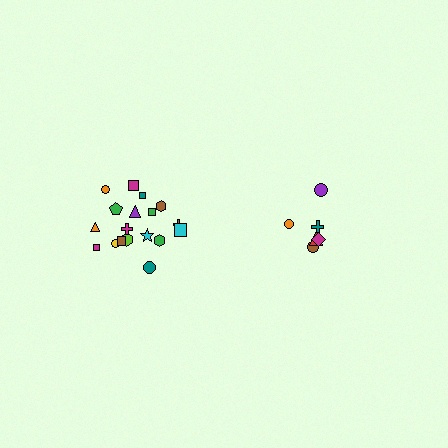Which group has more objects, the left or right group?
The left group.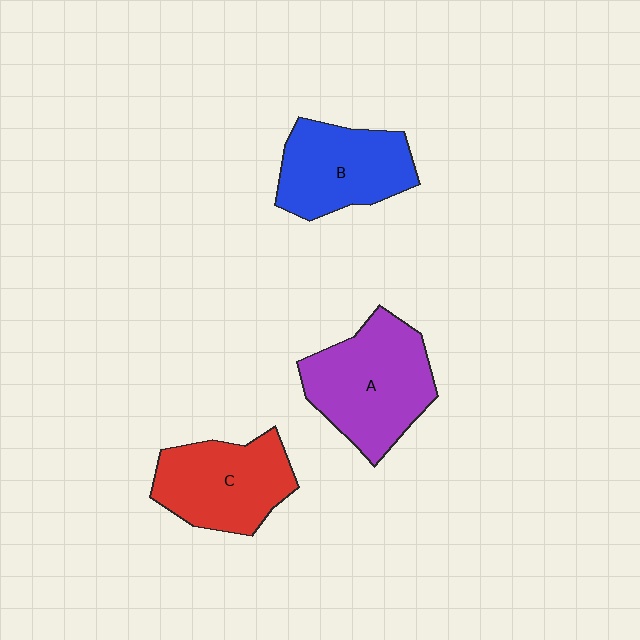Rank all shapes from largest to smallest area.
From largest to smallest: A (purple), C (red), B (blue).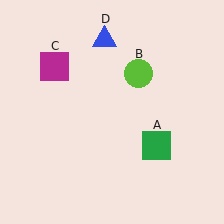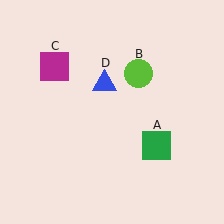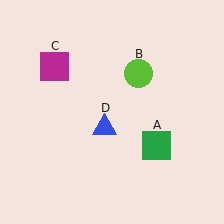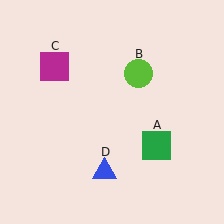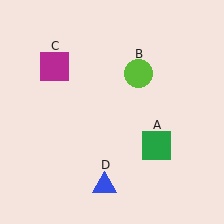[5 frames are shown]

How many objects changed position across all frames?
1 object changed position: blue triangle (object D).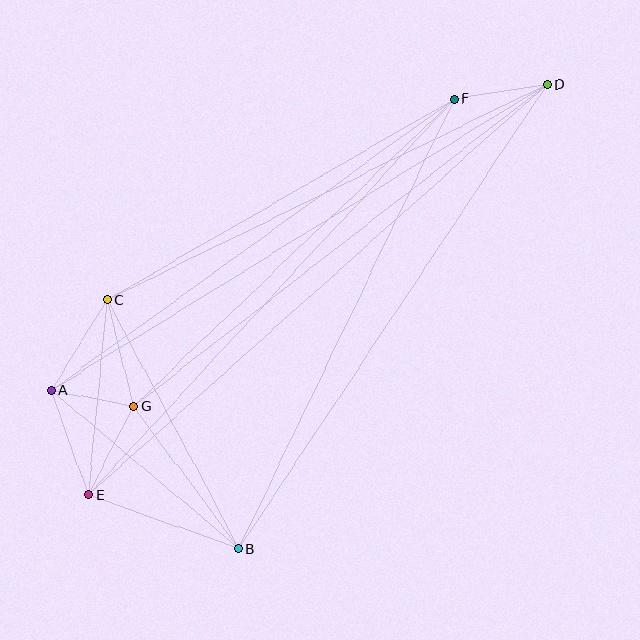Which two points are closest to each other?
Points A and G are closest to each other.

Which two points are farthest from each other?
Points D and E are farthest from each other.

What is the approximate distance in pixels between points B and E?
The distance between B and E is approximately 160 pixels.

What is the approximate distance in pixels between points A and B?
The distance between A and B is approximately 246 pixels.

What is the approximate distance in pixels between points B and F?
The distance between B and F is approximately 499 pixels.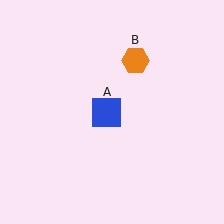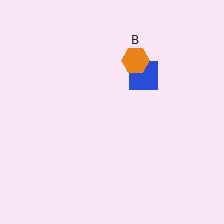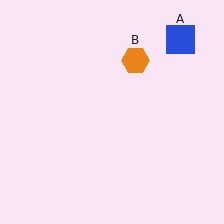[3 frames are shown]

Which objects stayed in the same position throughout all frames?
Orange hexagon (object B) remained stationary.